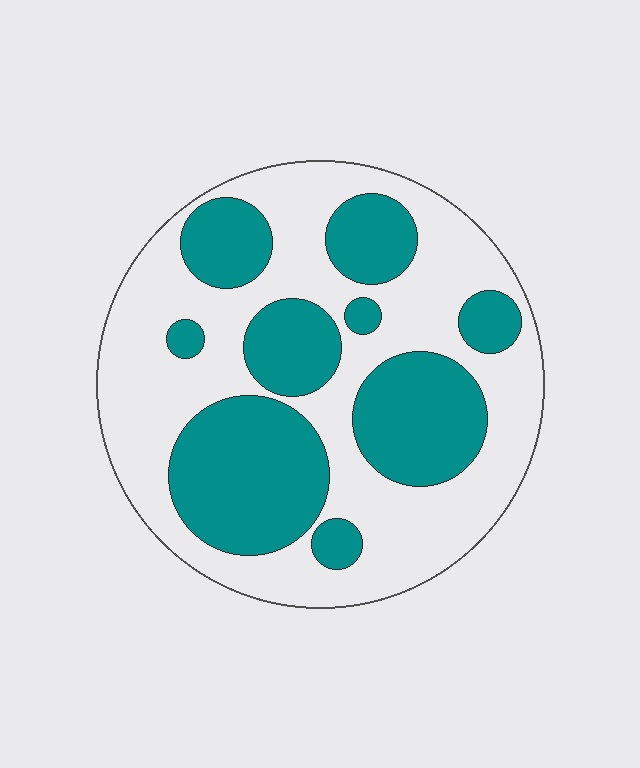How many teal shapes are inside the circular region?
9.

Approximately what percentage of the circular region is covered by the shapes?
Approximately 40%.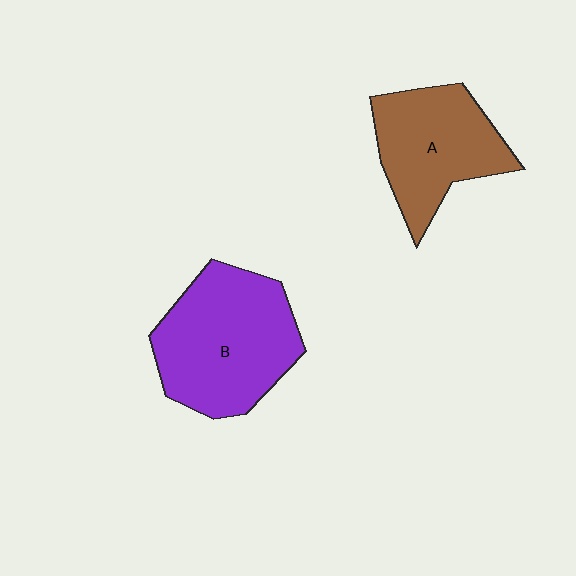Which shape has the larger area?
Shape B (purple).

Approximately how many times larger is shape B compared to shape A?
Approximately 1.3 times.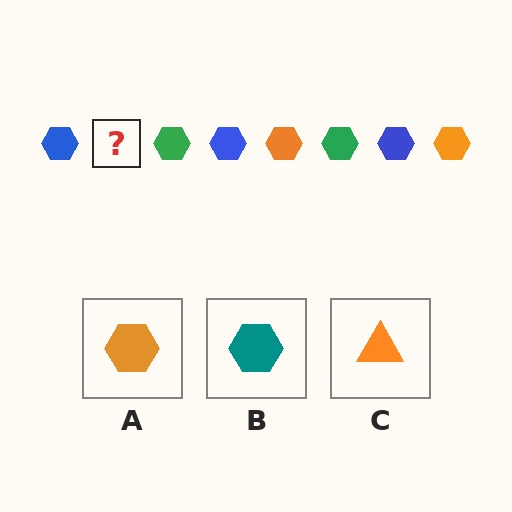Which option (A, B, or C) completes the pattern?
A.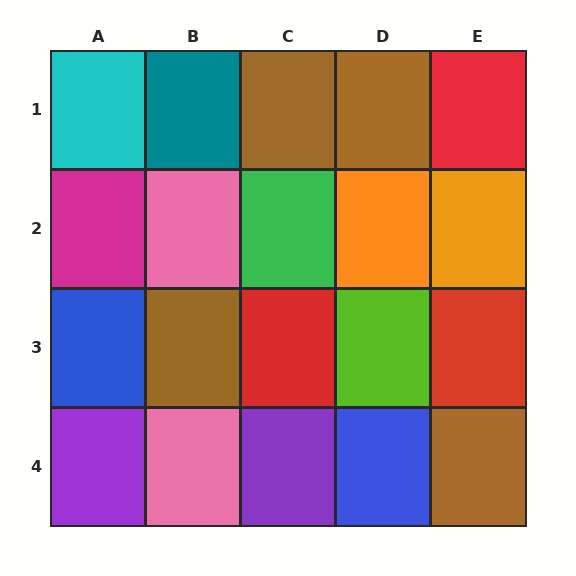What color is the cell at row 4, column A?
Purple.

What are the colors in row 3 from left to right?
Blue, brown, red, lime, red.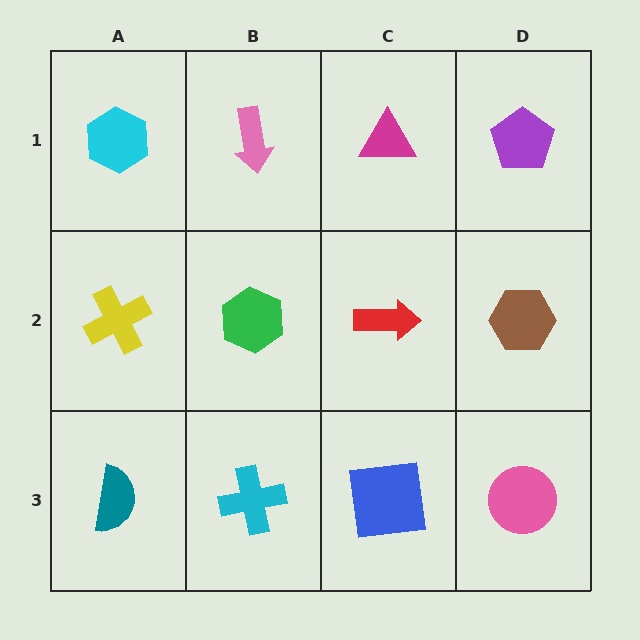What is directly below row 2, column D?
A pink circle.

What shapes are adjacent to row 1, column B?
A green hexagon (row 2, column B), a cyan hexagon (row 1, column A), a magenta triangle (row 1, column C).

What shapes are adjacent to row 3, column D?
A brown hexagon (row 2, column D), a blue square (row 3, column C).